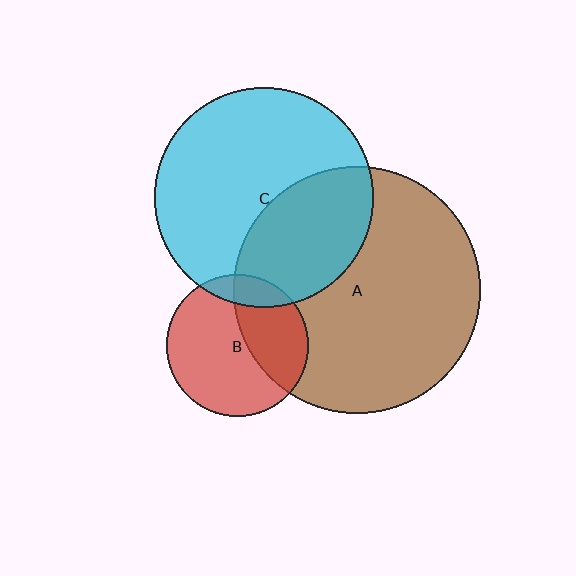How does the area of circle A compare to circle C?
Approximately 1.3 times.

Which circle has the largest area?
Circle A (brown).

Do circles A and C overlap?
Yes.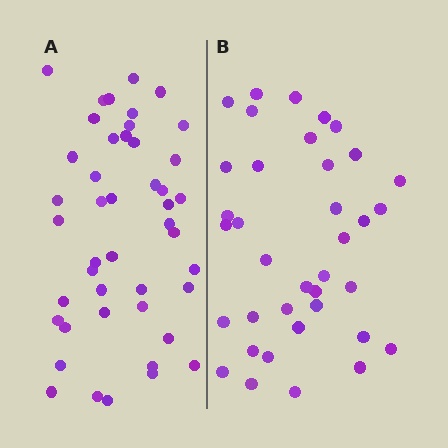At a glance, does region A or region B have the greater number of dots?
Region A (the left region) has more dots.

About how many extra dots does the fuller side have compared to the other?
Region A has roughly 8 or so more dots than region B.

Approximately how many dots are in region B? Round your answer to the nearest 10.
About 40 dots. (The exact count is 37, which rounds to 40.)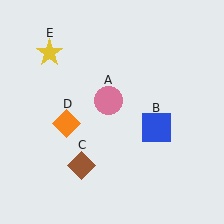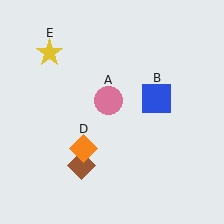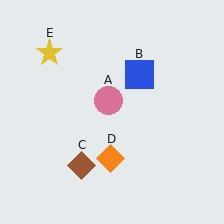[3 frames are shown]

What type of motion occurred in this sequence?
The blue square (object B), orange diamond (object D) rotated counterclockwise around the center of the scene.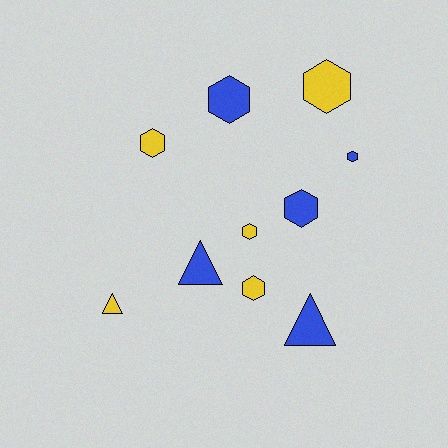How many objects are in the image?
There are 10 objects.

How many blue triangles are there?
There are 2 blue triangles.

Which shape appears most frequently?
Hexagon, with 7 objects.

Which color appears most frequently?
Blue, with 5 objects.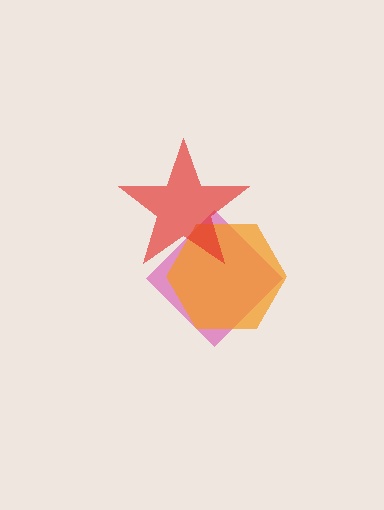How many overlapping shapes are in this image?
There are 3 overlapping shapes in the image.